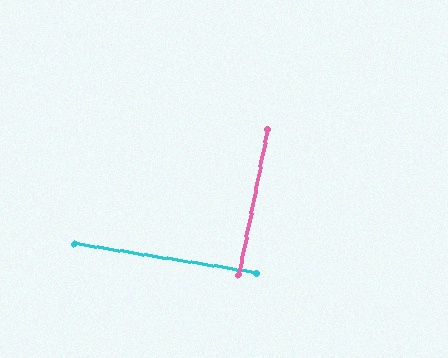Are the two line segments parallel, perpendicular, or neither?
Perpendicular — they meet at approximately 88°.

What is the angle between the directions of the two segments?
Approximately 88 degrees.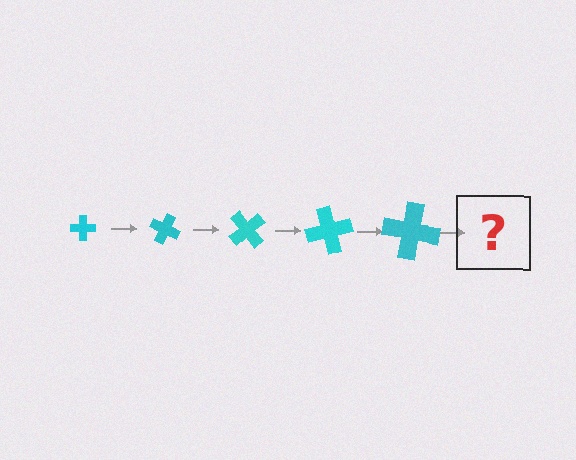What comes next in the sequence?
The next element should be a cross, larger than the previous one and rotated 125 degrees from the start.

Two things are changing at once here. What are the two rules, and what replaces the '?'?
The two rules are that the cross grows larger each step and it rotates 25 degrees each step. The '?' should be a cross, larger than the previous one and rotated 125 degrees from the start.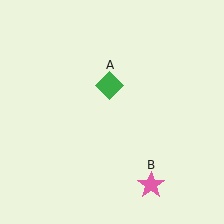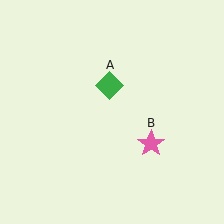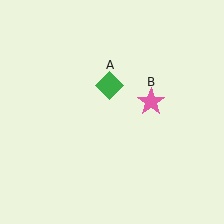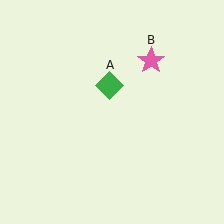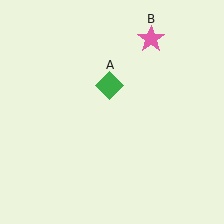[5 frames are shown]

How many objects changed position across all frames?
1 object changed position: pink star (object B).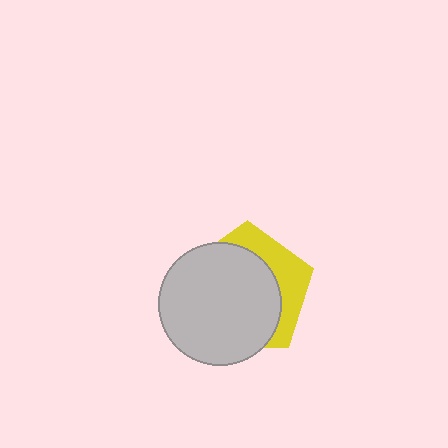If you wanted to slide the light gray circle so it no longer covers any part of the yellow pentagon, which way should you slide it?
Slide it toward the lower-left — that is the most direct way to separate the two shapes.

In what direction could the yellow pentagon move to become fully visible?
The yellow pentagon could move toward the upper-right. That would shift it out from behind the light gray circle entirely.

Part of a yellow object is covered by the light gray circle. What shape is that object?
It is a pentagon.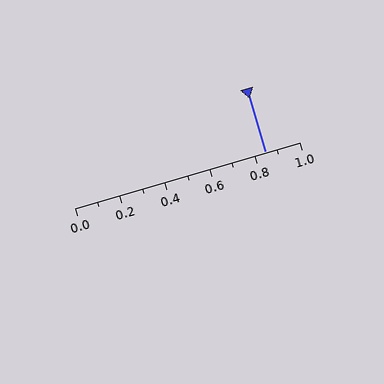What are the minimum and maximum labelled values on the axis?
The axis runs from 0.0 to 1.0.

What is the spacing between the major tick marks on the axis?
The major ticks are spaced 0.2 apart.